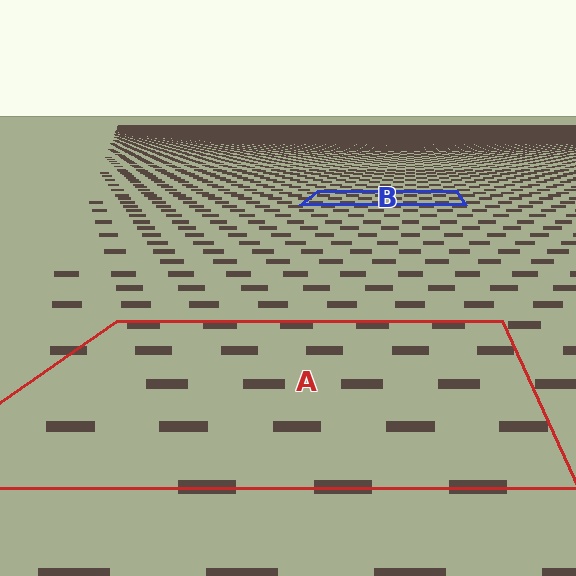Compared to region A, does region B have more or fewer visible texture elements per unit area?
Region B has more texture elements per unit area — they are packed more densely because it is farther away.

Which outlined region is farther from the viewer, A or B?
Region B is farther from the viewer — the texture elements inside it appear smaller and more densely packed.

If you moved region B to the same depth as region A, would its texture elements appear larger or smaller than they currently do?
They would appear larger. At a closer depth, the same texture elements are projected at a bigger on-screen size.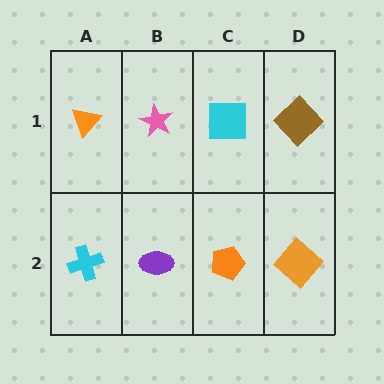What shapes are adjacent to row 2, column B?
A pink star (row 1, column B), a cyan cross (row 2, column A), an orange pentagon (row 2, column C).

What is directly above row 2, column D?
A brown diamond.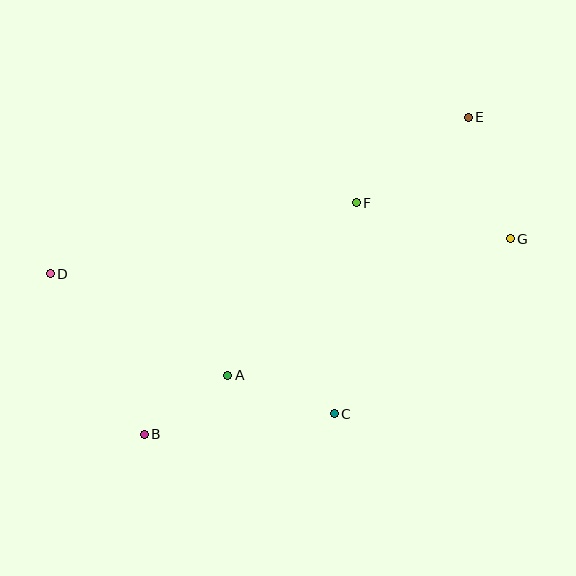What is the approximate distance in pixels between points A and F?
The distance between A and F is approximately 215 pixels.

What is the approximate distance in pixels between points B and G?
The distance between B and G is approximately 415 pixels.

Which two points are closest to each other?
Points A and B are closest to each other.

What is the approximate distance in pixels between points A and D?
The distance between A and D is approximately 204 pixels.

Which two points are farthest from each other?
Points D and G are farthest from each other.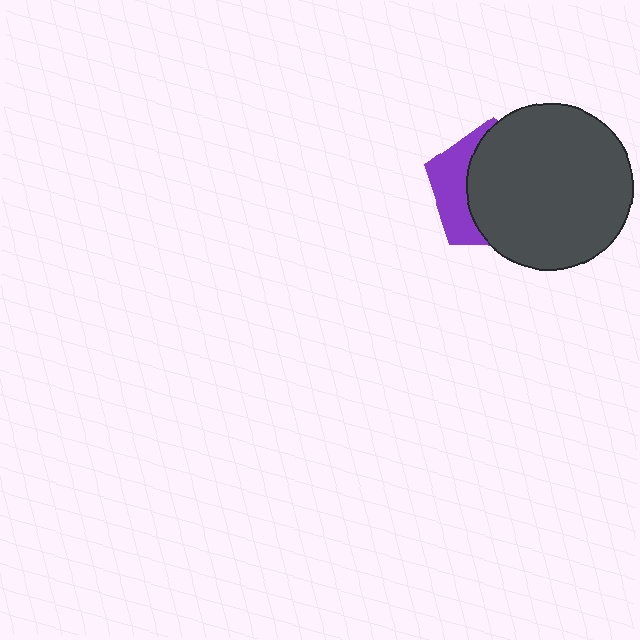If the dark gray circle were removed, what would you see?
You would see the complete purple pentagon.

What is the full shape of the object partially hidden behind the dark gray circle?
The partially hidden object is a purple pentagon.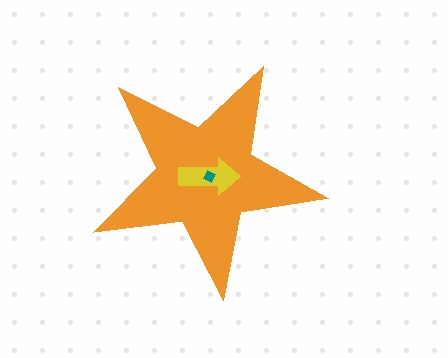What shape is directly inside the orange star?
The yellow arrow.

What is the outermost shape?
The orange star.